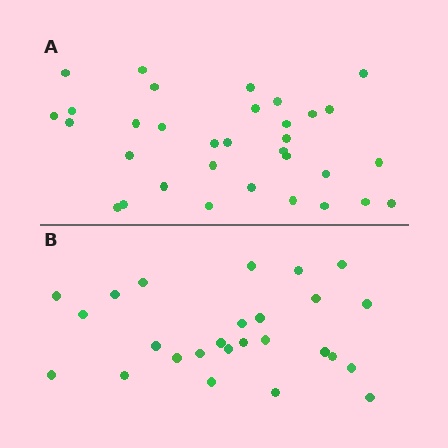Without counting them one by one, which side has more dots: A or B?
Region A (the top region) has more dots.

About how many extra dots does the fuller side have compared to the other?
Region A has roughly 8 or so more dots than region B.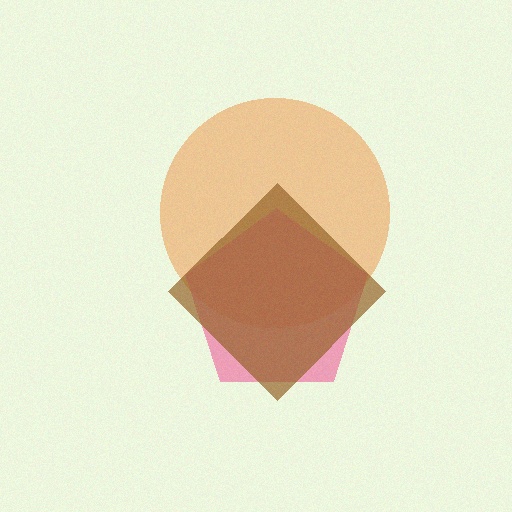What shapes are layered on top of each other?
The layered shapes are: an orange circle, a pink pentagon, a brown diamond.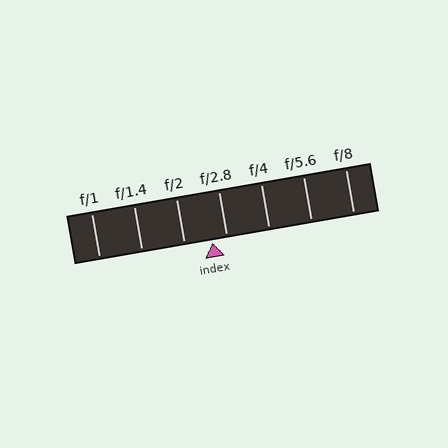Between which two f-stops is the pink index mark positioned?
The index mark is between f/2 and f/2.8.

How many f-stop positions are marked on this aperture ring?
There are 7 f-stop positions marked.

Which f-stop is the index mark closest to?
The index mark is closest to f/2.8.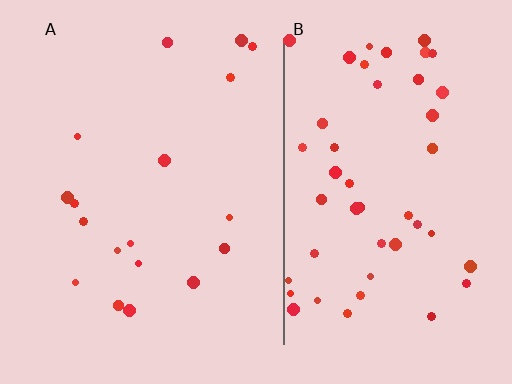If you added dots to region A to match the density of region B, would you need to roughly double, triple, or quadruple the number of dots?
Approximately triple.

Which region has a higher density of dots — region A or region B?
B (the right).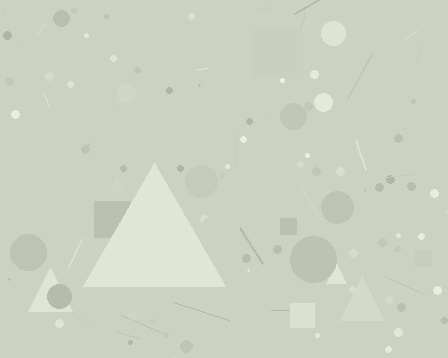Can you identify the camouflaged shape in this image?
The camouflaged shape is a triangle.